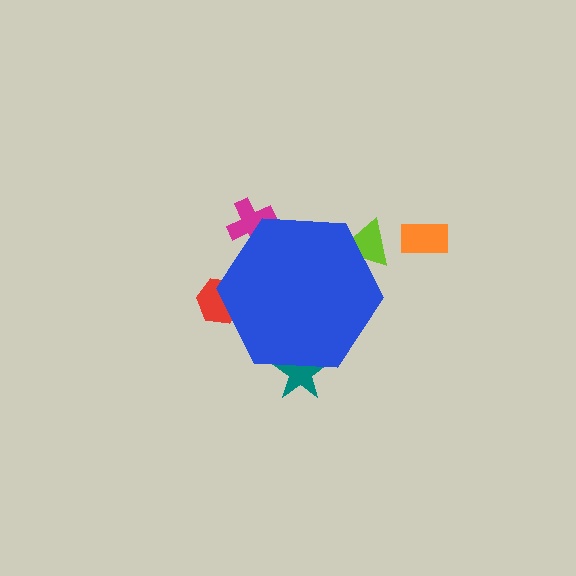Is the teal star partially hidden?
Yes, the teal star is partially hidden behind the blue hexagon.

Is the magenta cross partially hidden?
Yes, the magenta cross is partially hidden behind the blue hexagon.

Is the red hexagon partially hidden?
Yes, the red hexagon is partially hidden behind the blue hexagon.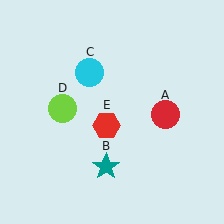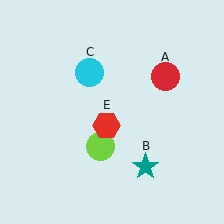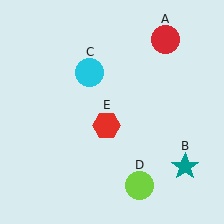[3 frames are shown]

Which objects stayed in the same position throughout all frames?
Cyan circle (object C) and red hexagon (object E) remained stationary.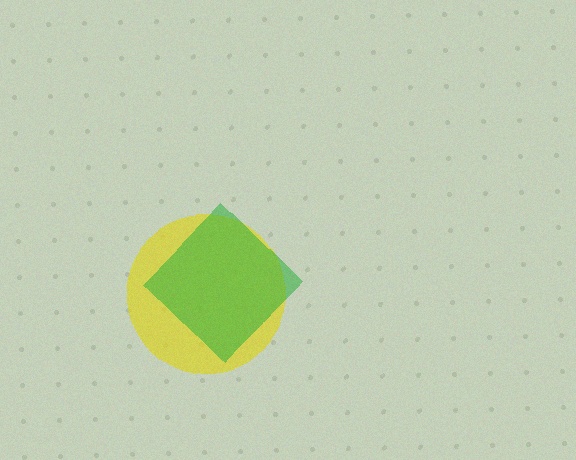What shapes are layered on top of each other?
The layered shapes are: a yellow circle, a green diamond.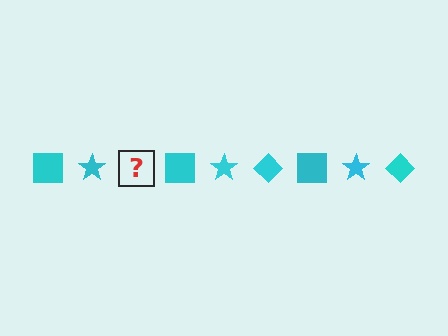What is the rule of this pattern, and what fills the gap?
The rule is that the pattern cycles through square, star, diamond shapes in cyan. The gap should be filled with a cyan diamond.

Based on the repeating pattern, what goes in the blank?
The blank should be a cyan diamond.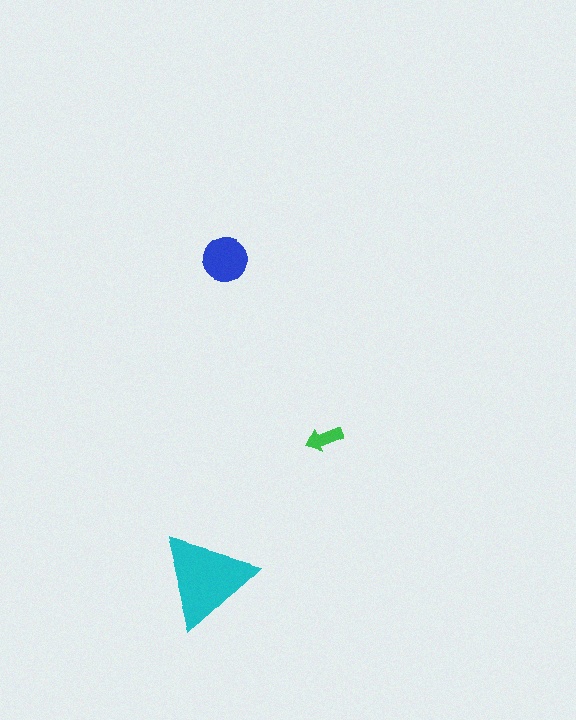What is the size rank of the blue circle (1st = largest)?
2nd.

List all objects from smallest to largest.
The green arrow, the blue circle, the cyan triangle.